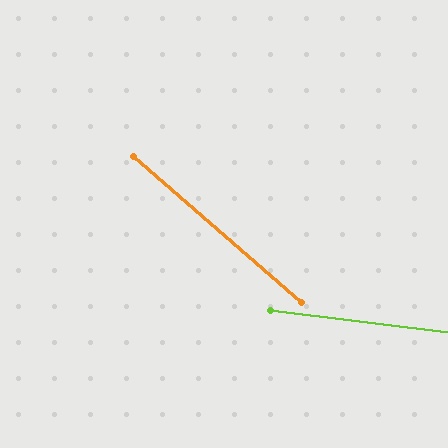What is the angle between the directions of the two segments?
Approximately 34 degrees.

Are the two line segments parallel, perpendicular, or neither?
Neither parallel nor perpendicular — they differ by about 34°.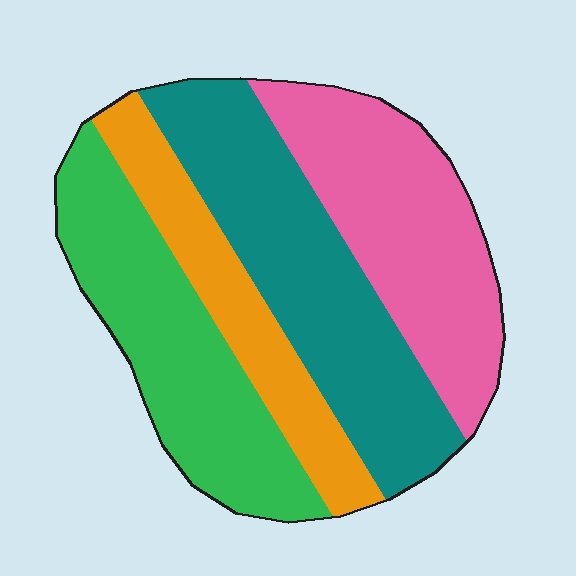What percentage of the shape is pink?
Pink covers around 25% of the shape.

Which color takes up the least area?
Orange, at roughly 15%.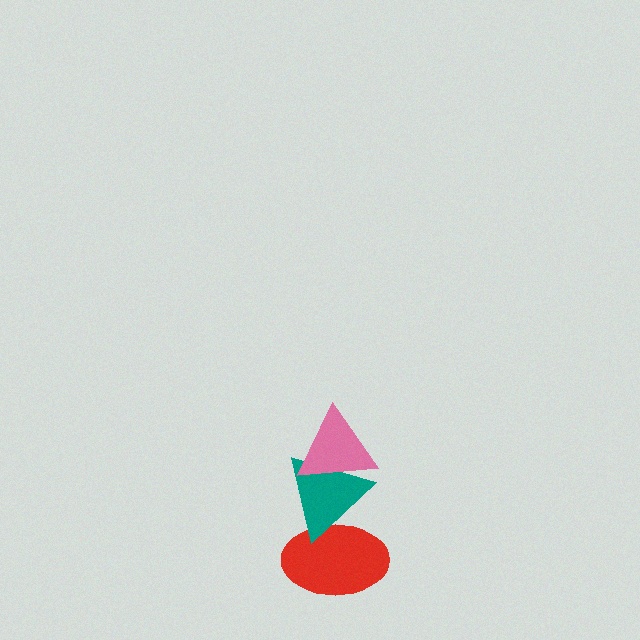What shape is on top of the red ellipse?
The teal triangle is on top of the red ellipse.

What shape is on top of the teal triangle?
The pink triangle is on top of the teal triangle.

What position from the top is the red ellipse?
The red ellipse is 3rd from the top.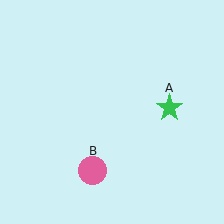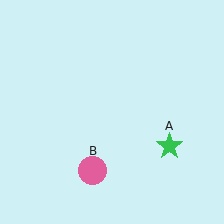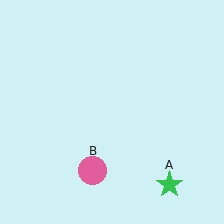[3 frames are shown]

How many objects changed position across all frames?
1 object changed position: green star (object A).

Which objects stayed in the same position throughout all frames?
Pink circle (object B) remained stationary.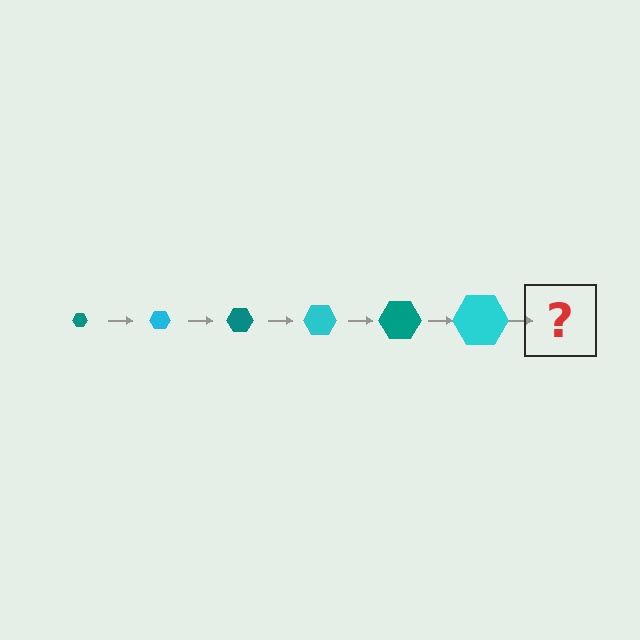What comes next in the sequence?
The next element should be a teal hexagon, larger than the previous one.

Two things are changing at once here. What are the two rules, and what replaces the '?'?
The two rules are that the hexagon grows larger each step and the color cycles through teal and cyan. The '?' should be a teal hexagon, larger than the previous one.